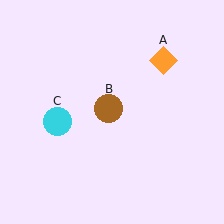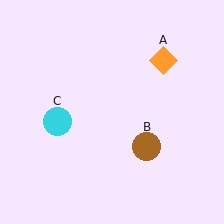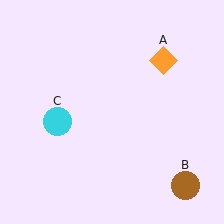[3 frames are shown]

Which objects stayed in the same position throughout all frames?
Orange diamond (object A) and cyan circle (object C) remained stationary.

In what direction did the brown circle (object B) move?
The brown circle (object B) moved down and to the right.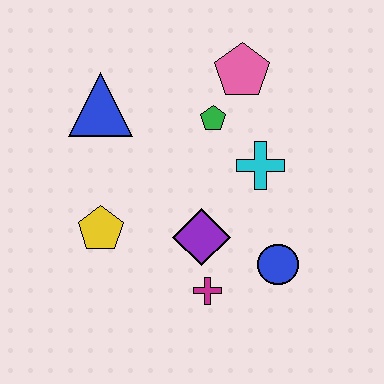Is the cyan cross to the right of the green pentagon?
Yes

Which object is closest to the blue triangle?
The green pentagon is closest to the blue triangle.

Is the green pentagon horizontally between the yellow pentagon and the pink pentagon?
Yes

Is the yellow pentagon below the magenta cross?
No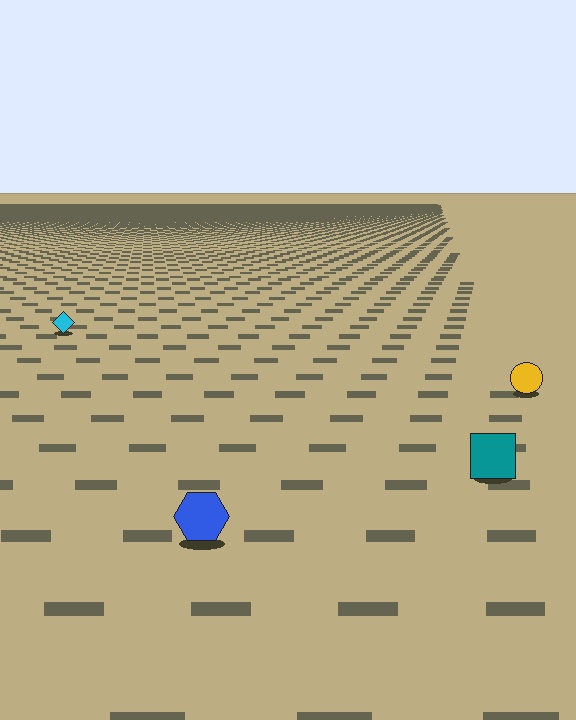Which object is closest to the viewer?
The blue hexagon is closest. The texture marks near it are larger and more spread out.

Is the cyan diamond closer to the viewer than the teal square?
No. The teal square is closer — you can tell from the texture gradient: the ground texture is coarser near it.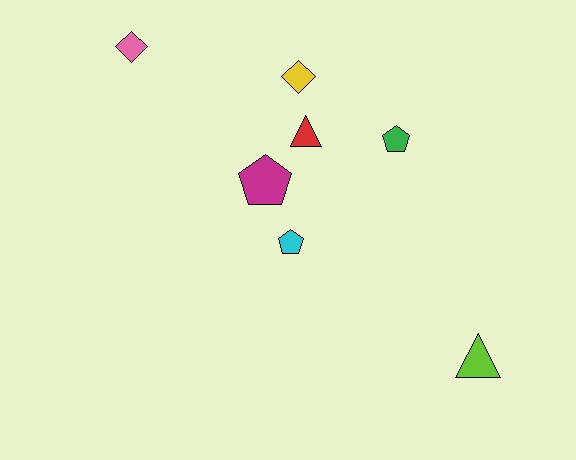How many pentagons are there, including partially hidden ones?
There are 3 pentagons.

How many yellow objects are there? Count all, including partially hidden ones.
There is 1 yellow object.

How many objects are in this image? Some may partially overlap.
There are 7 objects.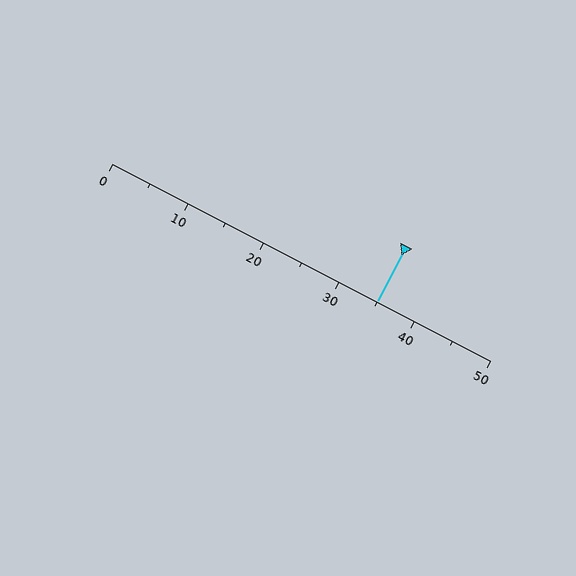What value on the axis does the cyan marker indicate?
The marker indicates approximately 35.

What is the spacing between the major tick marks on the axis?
The major ticks are spaced 10 apart.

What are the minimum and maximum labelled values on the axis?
The axis runs from 0 to 50.